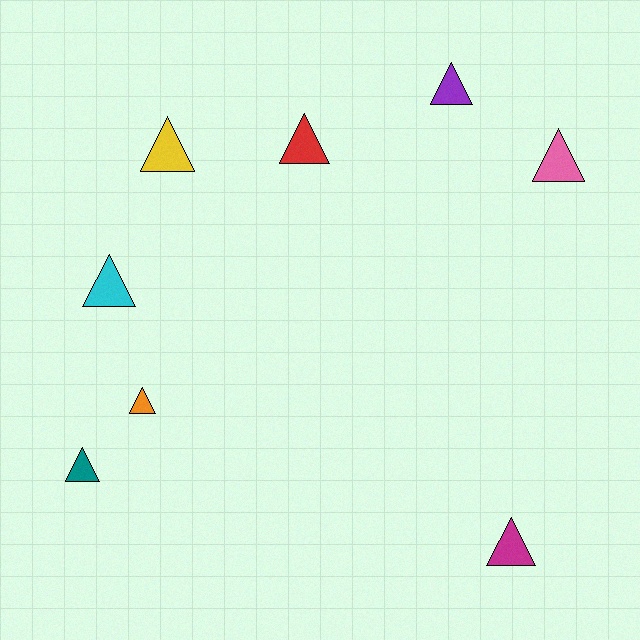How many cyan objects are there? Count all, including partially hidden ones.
There is 1 cyan object.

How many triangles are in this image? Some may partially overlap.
There are 8 triangles.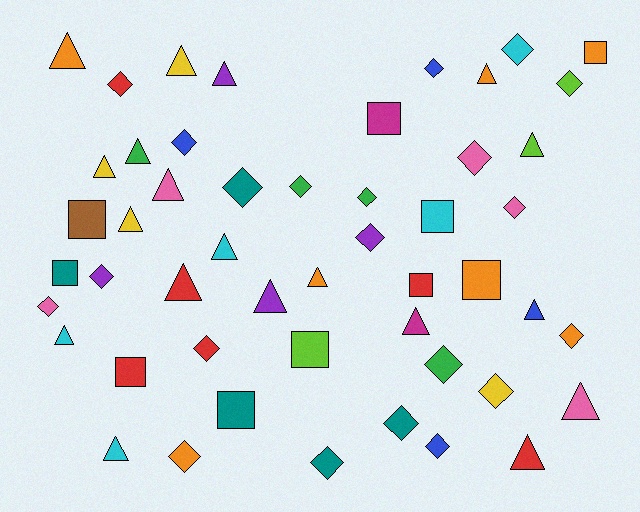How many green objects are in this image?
There are 4 green objects.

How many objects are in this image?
There are 50 objects.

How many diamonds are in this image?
There are 21 diamonds.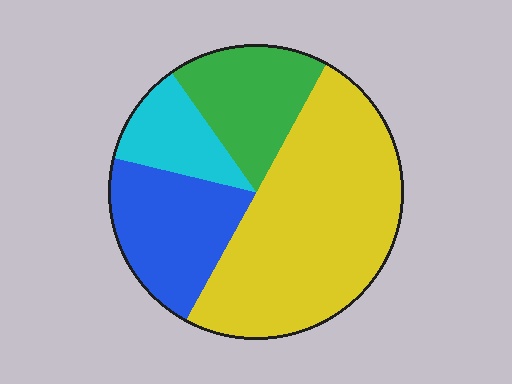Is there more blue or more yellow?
Yellow.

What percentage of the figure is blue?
Blue covers 21% of the figure.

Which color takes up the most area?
Yellow, at roughly 50%.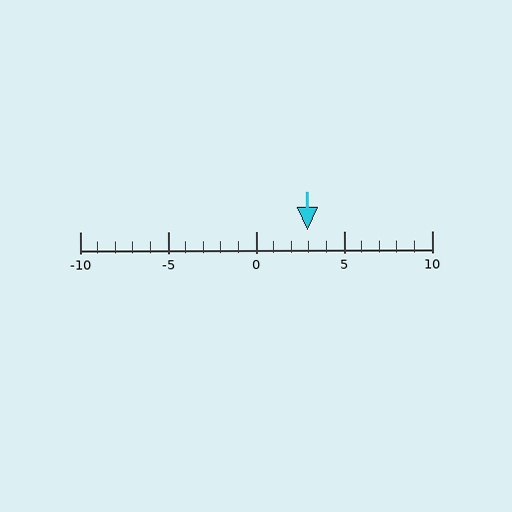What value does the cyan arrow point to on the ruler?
The cyan arrow points to approximately 3.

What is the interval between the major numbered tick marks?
The major tick marks are spaced 5 units apart.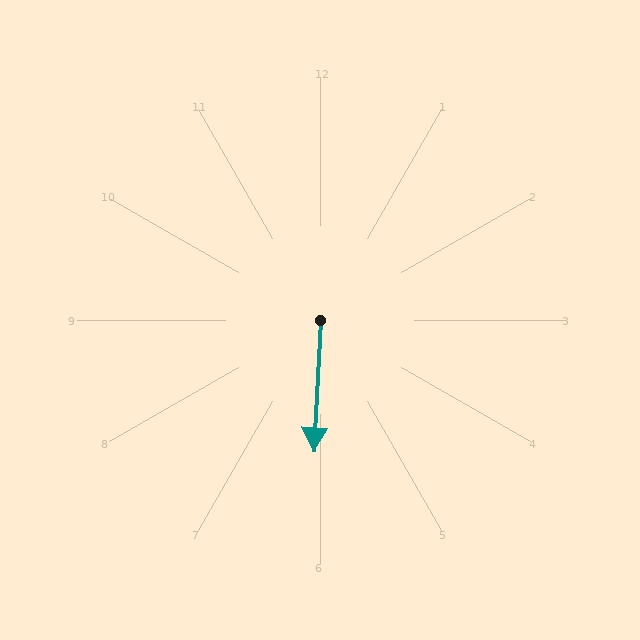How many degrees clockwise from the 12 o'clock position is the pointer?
Approximately 183 degrees.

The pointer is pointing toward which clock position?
Roughly 6 o'clock.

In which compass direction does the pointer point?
South.